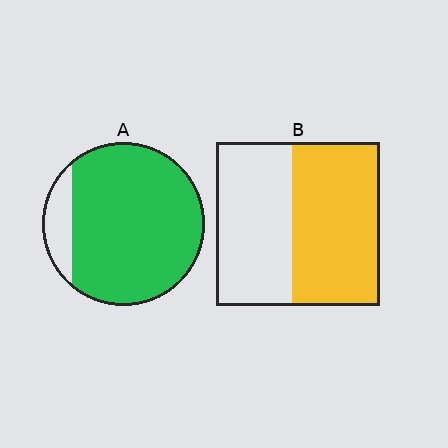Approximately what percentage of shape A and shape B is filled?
A is approximately 85% and B is approximately 55%.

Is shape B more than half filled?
Roughly half.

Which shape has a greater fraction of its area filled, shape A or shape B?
Shape A.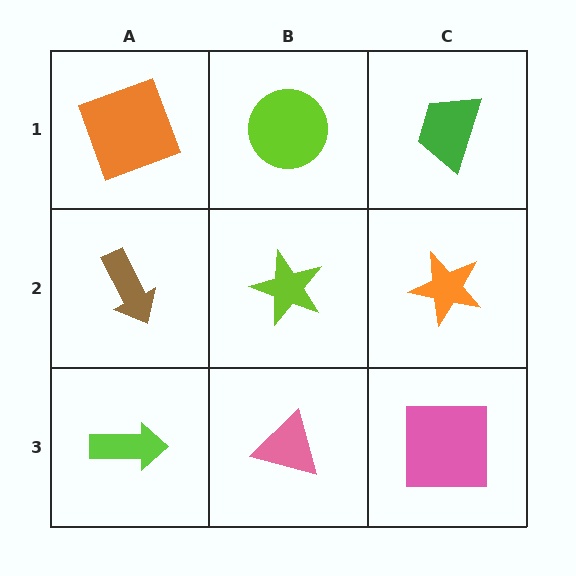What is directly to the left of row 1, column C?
A lime circle.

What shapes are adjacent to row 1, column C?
An orange star (row 2, column C), a lime circle (row 1, column B).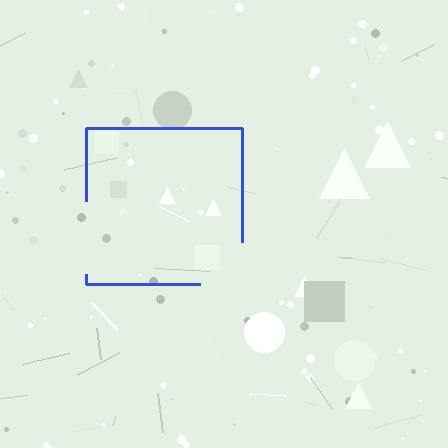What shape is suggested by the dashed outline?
The dashed outline suggests a square.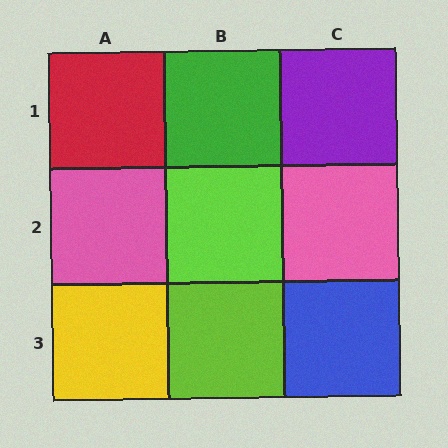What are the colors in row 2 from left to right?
Pink, lime, pink.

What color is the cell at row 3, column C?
Blue.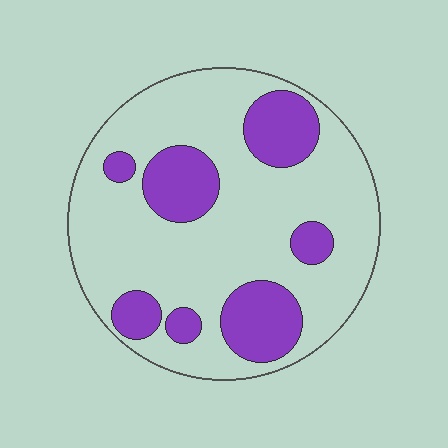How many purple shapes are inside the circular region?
7.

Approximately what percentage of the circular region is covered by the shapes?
Approximately 25%.